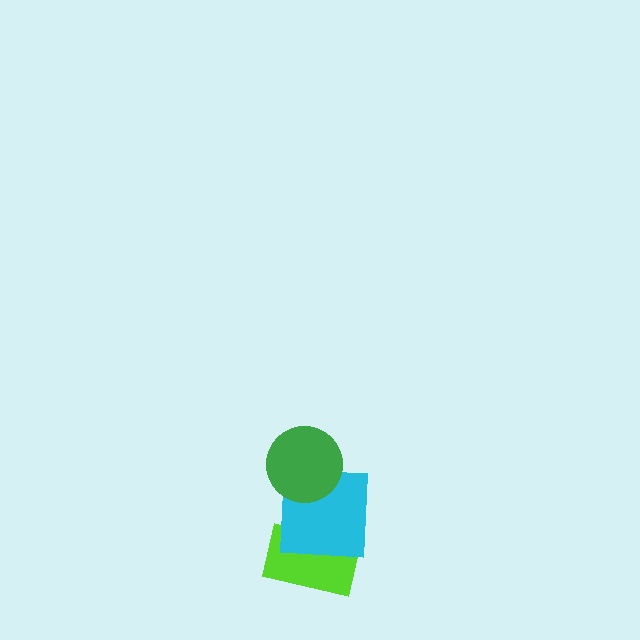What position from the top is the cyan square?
The cyan square is 2nd from the top.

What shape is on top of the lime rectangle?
The cyan square is on top of the lime rectangle.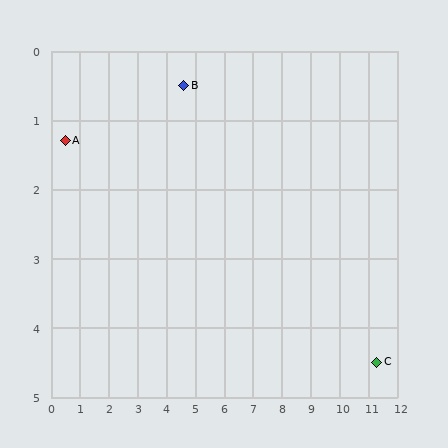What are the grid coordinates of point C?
Point C is at approximately (11.3, 4.5).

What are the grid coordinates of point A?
Point A is at approximately (0.5, 1.3).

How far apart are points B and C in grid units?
Points B and C are about 7.8 grid units apart.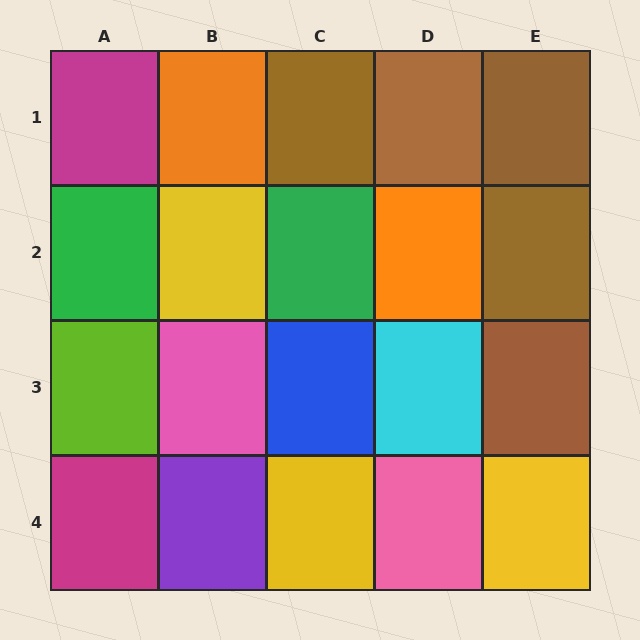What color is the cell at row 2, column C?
Green.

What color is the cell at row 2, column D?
Orange.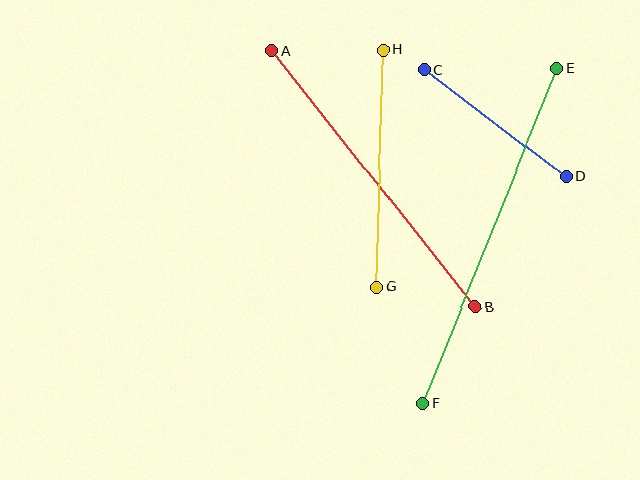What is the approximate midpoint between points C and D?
The midpoint is at approximately (495, 123) pixels.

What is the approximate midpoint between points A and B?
The midpoint is at approximately (373, 179) pixels.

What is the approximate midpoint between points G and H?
The midpoint is at approximately (380, 168) pixels.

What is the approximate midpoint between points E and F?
The midpoint is at approximately (490, 236) pixels.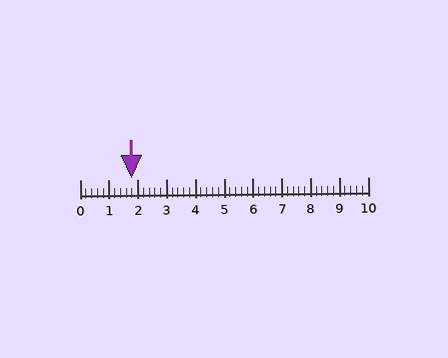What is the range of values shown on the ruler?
The ruler shows values from 0 to 10.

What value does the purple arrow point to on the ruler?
The purple arrow points to approximately 1.8.